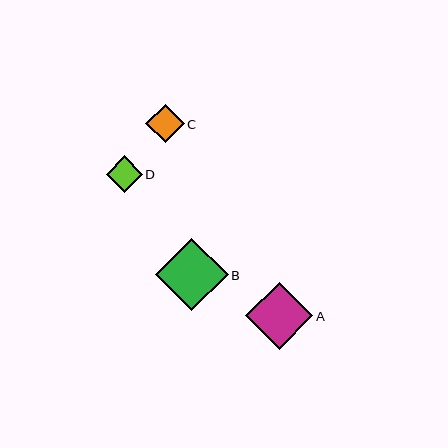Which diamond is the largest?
Diamond B is the largest with a size of approximately 73 pixels.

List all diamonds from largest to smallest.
From largest to smallest: B, A, C, D.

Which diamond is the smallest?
Diamond D is the smallest with a size of approximately 36 pixels.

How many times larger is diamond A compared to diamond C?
Diamond A is approximately 1.7 times the size of diamond C.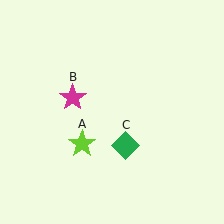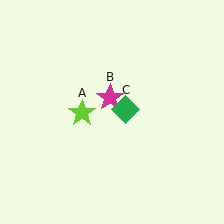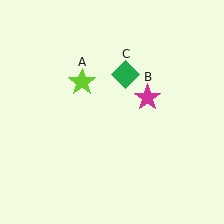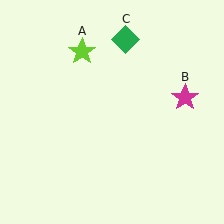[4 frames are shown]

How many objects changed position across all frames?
3 objects changed position: lime star (object A), magenta star (object B), green diamond (object C).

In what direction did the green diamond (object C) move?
The green diamond (object C) moved up.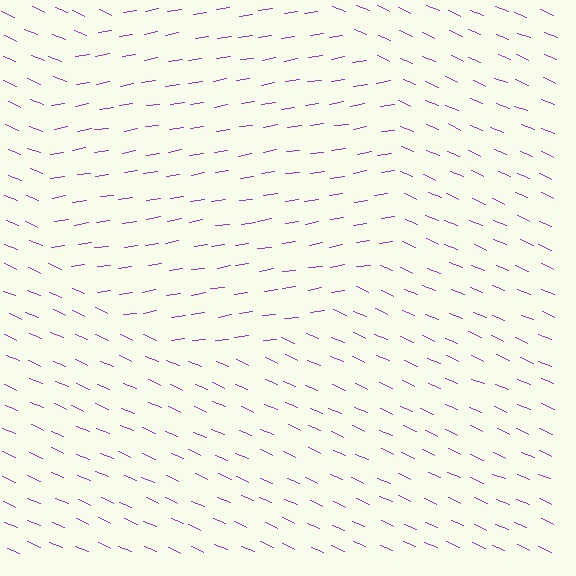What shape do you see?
I see a circle.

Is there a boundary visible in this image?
Yes, there is a texture boundary formed by a change in line orientation.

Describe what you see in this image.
The image is filled with small purple line segments. A circle region in the image has lines oriented differently from the surrounding lines, creating a visible texture boundary.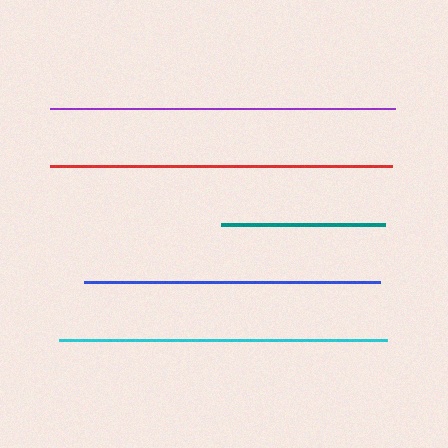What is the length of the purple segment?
The purple segment is approximately 345 pixels long.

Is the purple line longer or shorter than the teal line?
The purple line is longer than the teal line.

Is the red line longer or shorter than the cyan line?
The red line is longer than the cyan line.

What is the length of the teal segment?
The teal segment is approximately 164 pixels long.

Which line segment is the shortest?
The teal line is the shortest at approximately 164 pixels.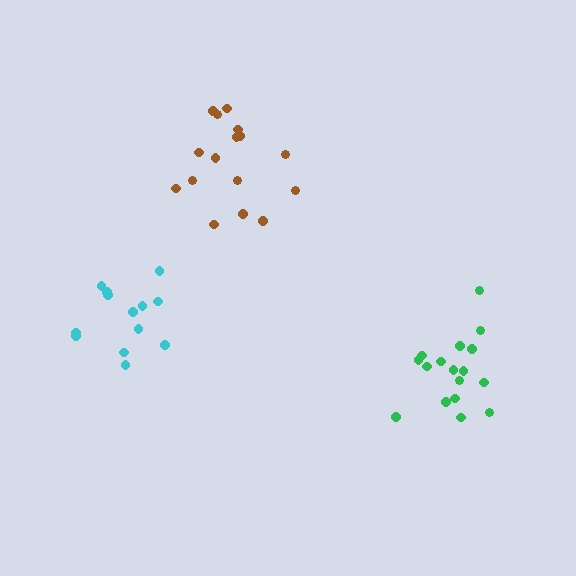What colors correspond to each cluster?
The clusters are colored: green, brown, cyan.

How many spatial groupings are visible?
There are 3 spatial groupings.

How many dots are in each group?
Group 1: 17 dots, Group 2: 16 dots, Group 3: 13 dots (46 total).